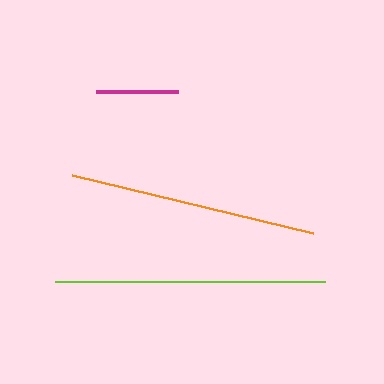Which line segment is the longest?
The lime line is the longest at approximately 270 pixels.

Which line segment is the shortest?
The magenta line is the shortest at approximately 82 pixels.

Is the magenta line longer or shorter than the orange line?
The orange line is longer than the magenta line.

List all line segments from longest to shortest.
From longest to shortest: lime, orange, magenta.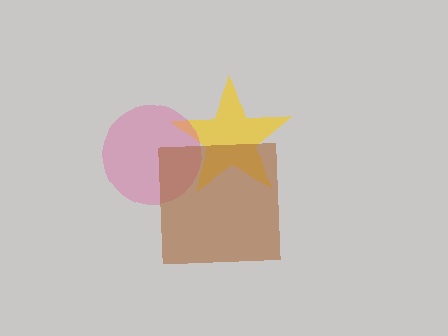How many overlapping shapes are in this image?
There are 3 overlapping shapes in the image.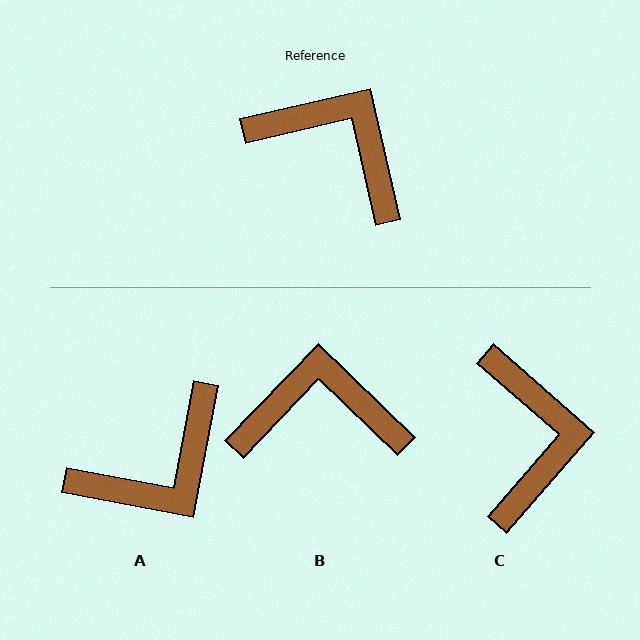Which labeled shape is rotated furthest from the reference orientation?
A, about 114 degrees away.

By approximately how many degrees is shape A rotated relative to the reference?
Approximately 114 degrees clockwise.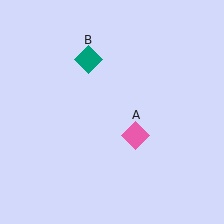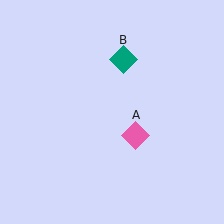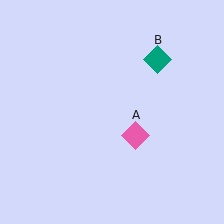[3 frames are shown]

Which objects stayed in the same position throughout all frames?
Pink diamond (object A) remained stationary.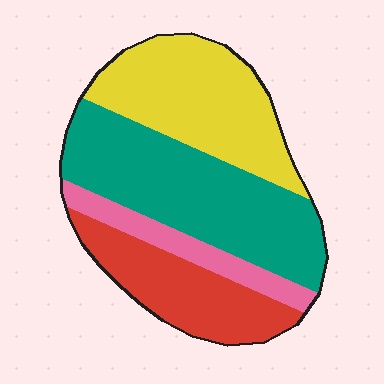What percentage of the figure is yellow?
Yellow covers 30% of the figure.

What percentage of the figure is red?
Red takes up between a sixth and a third of the figure.